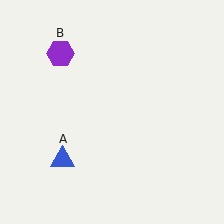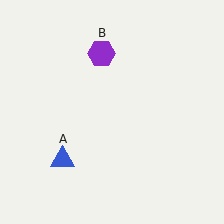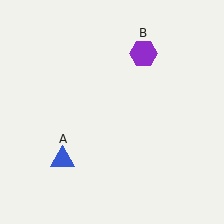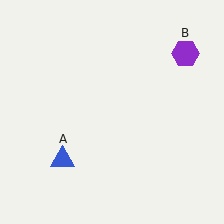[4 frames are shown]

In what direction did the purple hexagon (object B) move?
The purple hexagon (object B) moved right.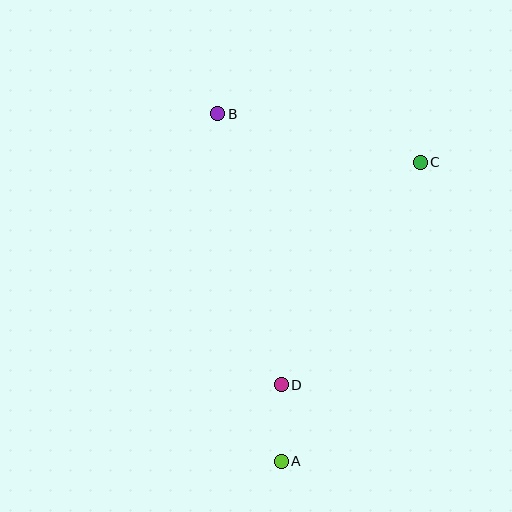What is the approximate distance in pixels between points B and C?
The distance between B and C is approximately 208 pixels.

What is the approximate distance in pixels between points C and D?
The distance between C and D is approximately 262 pixels.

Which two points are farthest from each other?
Points A and B are farthest from each other.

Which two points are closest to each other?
Points A and D are closest to each other.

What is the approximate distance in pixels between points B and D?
The distance between B and D is approximately 278 pixels.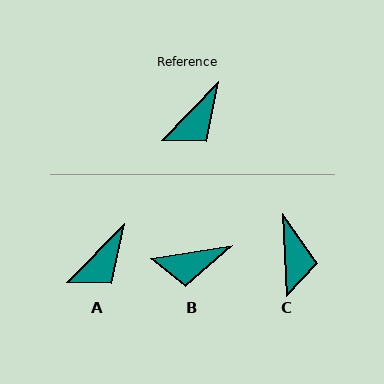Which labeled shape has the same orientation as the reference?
A.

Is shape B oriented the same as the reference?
No, it is off by about 37 degrees.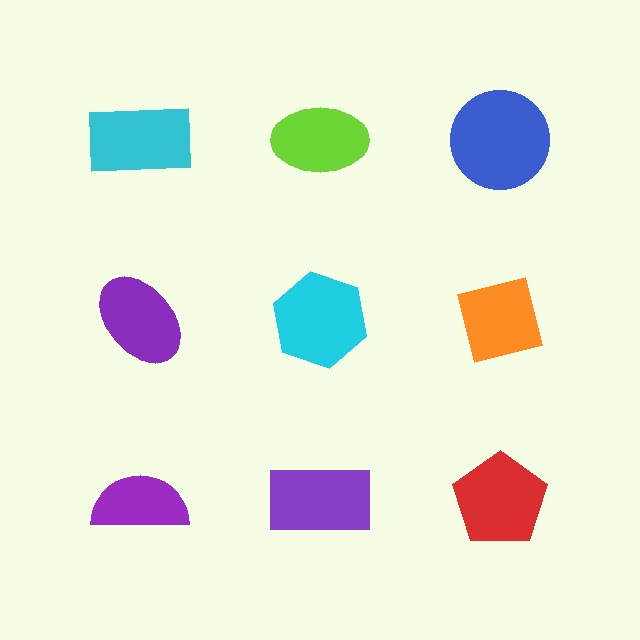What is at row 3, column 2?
A purple rectangle.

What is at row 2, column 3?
An orange square.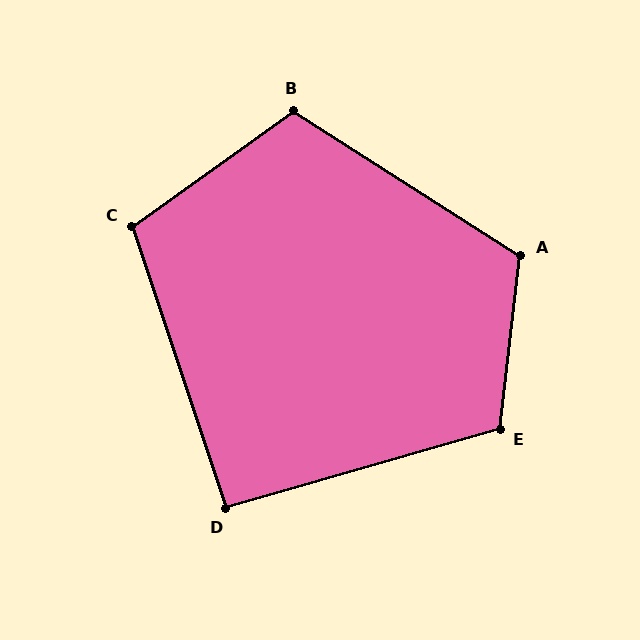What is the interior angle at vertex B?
Approximately 112 degrees (obtuse).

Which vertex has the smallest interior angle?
D, at approximately 92 degrees.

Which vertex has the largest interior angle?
A, at approximately 116 degrees.